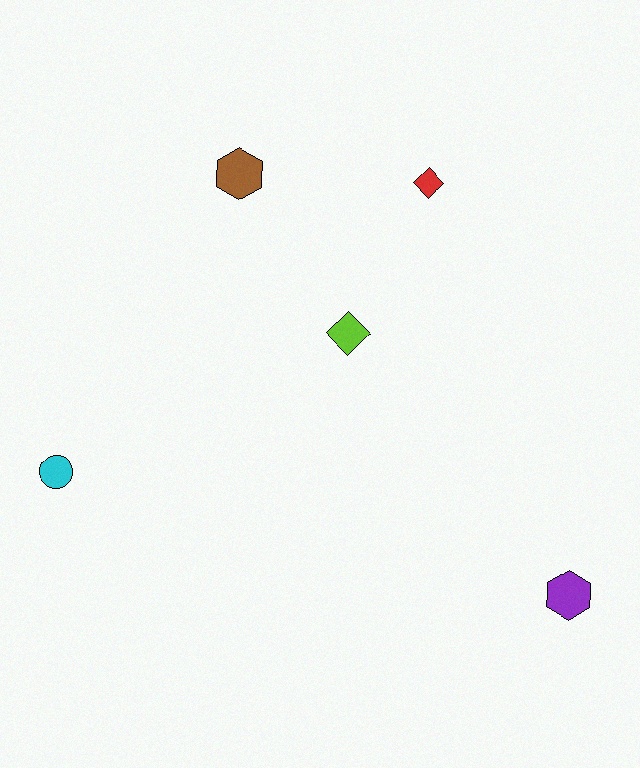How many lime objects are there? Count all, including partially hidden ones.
There is 1 lime object.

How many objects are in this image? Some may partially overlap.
There are 5 objects.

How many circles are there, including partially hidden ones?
There is 1 circle.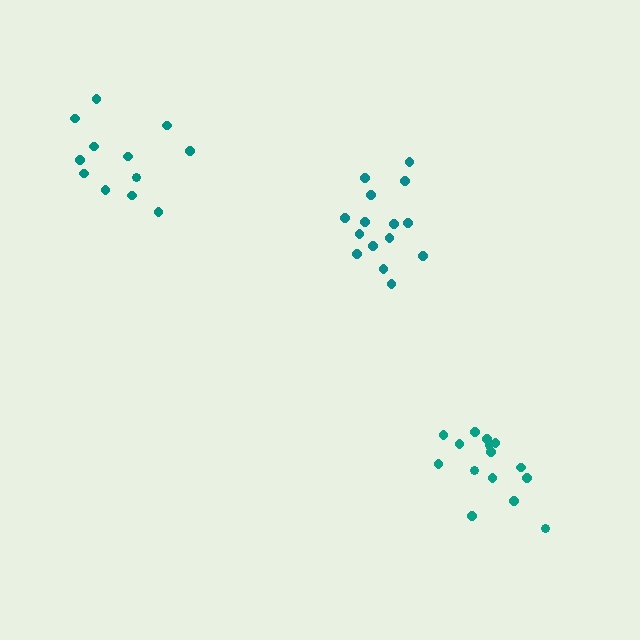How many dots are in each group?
Group 1: 15 dots, Group 2: 12 dots, Group 3: 15 dots (42 total).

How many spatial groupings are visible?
There are 3 spatial groupings.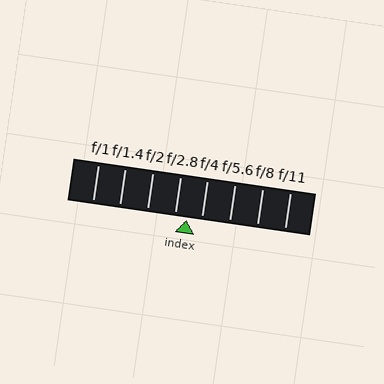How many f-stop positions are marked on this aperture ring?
There are 8 f-stop positions marked.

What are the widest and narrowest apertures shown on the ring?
The widest aperture shown is f/1 and the narrowest is f/11.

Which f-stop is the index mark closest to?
The index mark is closest to f/2.8.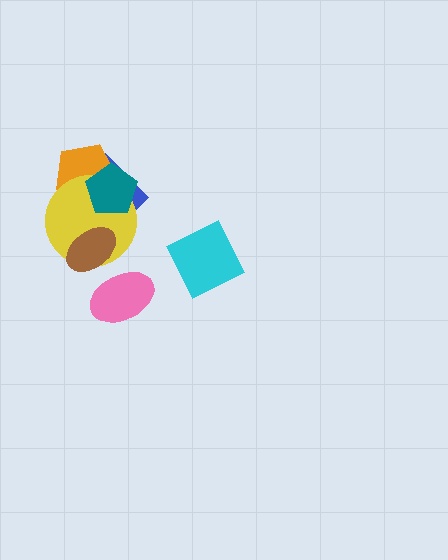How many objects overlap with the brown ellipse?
1 object overlaps with the brown ellipse.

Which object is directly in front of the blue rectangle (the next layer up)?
The orange pentagon is directly in front of the blue rectangle.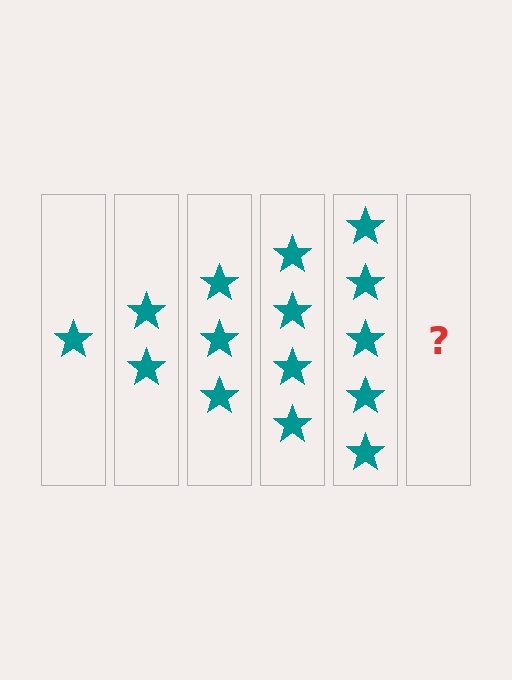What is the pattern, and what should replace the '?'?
The pattern is that each step adds one more star. The '?' should be 6 stars.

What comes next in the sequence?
The next element should be 6 stars.